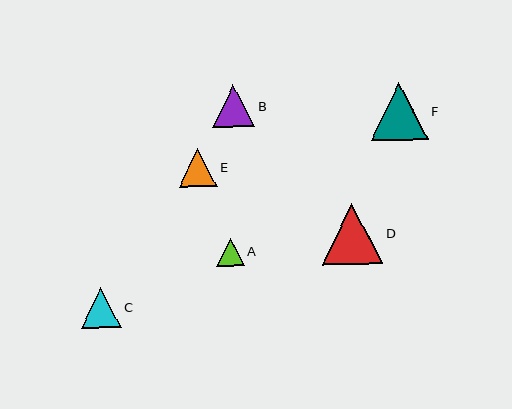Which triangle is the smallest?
Triangle A is the smallest with a size of approximately 28 pixels.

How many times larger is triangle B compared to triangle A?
Triangle B is approximately 1.5 times the size of triangle A.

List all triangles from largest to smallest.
From largest to smallest: D, F, B, C, E, A.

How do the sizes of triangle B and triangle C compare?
Triangle B and triangle C are approximately the same size.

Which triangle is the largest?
Triangle D is the largest with a size of approximately 61 pixels.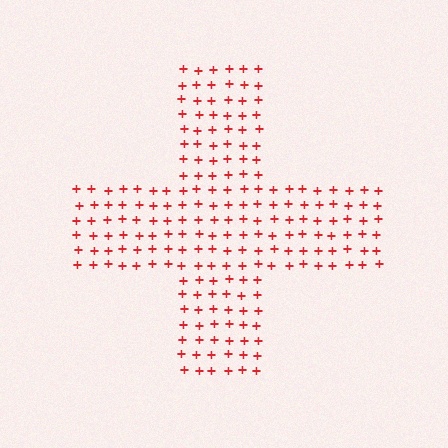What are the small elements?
The small elements are plus signs.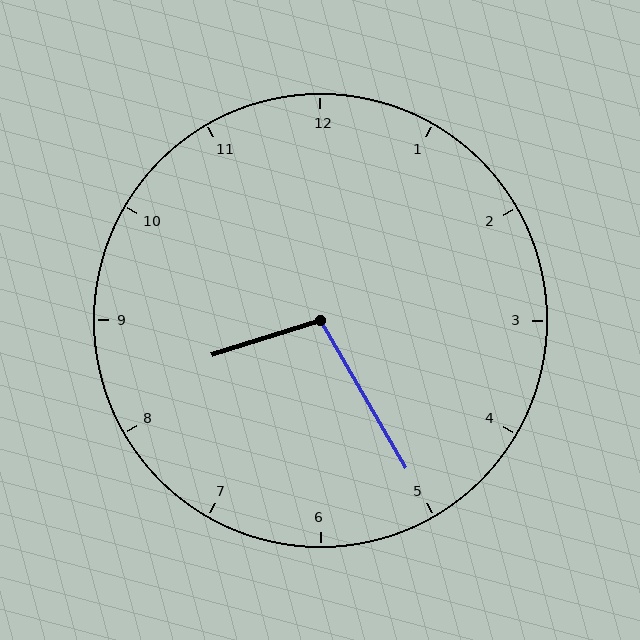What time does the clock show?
8:25.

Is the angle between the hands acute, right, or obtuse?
It is obtuse.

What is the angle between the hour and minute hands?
Approximately 102 degrees.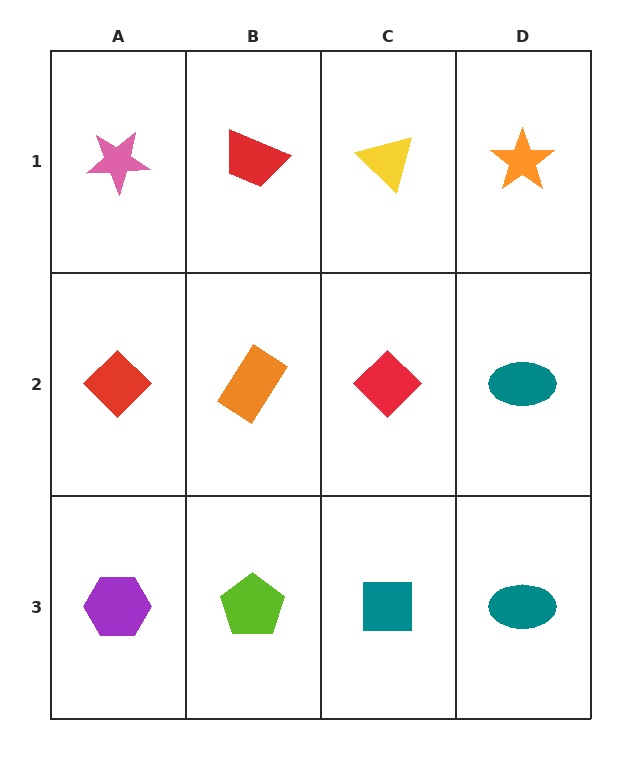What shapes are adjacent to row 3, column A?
A red diamond (row 2, column A), a lime pentagon (row 3, column B).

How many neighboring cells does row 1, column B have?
3.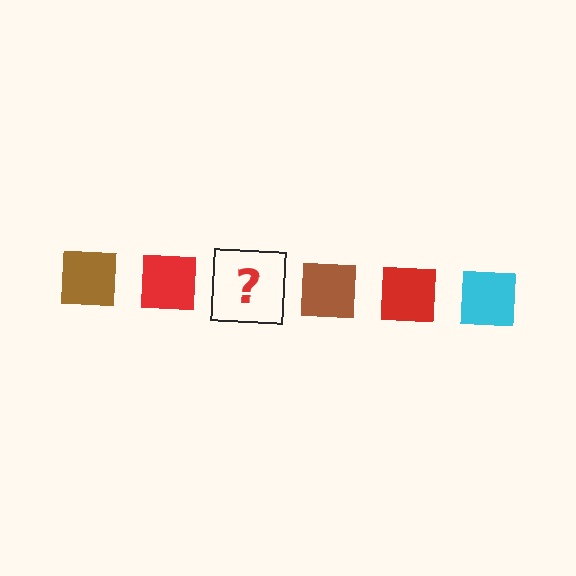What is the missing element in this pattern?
The missing element is a cyan square.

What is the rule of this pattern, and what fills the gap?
The rule is that the pattern cycles through brown, red, cyan squares. The gap should be filled with a cyan square.